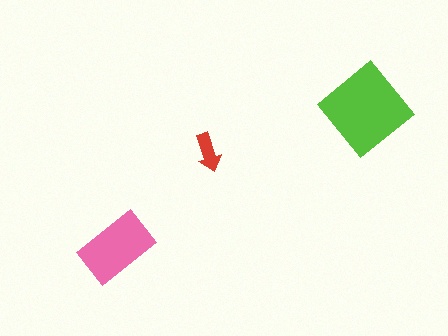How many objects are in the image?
There are 3 objects in the image.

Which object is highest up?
The lime diamond is topmost.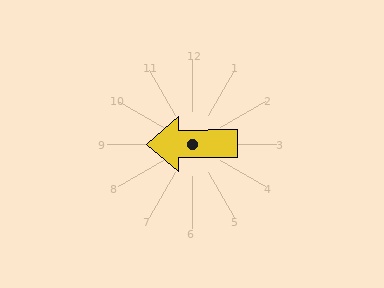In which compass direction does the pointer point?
West.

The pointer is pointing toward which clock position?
Roughly 9 o'clock.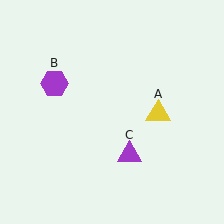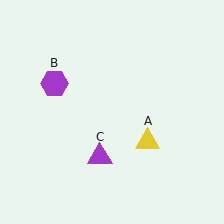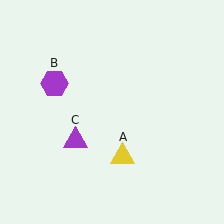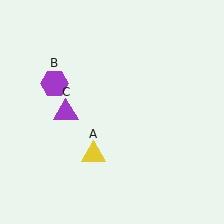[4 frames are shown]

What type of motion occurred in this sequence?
The yellow triangle (object A), purple triangle (object C) rotated clockwise around the center of the scene.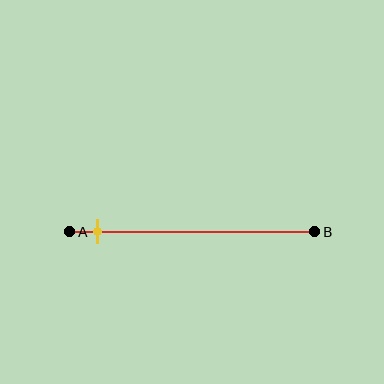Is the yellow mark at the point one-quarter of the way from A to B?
No, the mark is at about 10% from A, not at the 25% one-quarter point.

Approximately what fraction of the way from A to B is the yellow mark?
The yellow mark is approximately 10% of the way from A to B.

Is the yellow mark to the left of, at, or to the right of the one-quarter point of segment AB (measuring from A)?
The yellow mark is to the left of the one-quarter point of segment AB.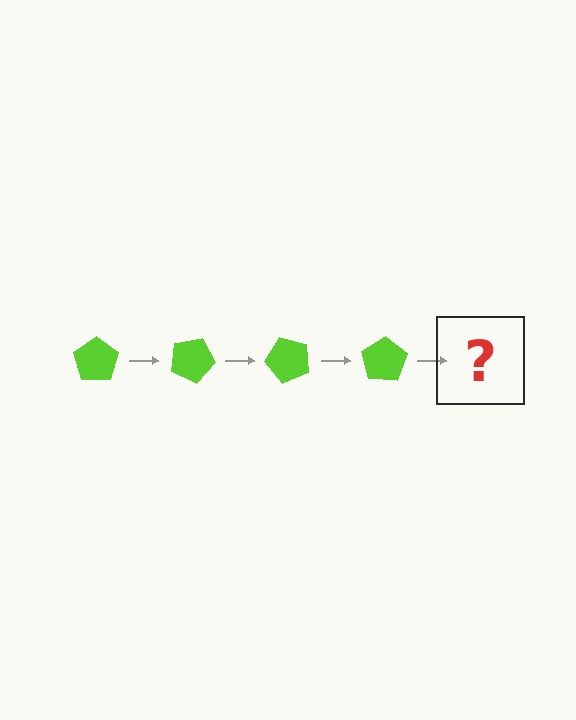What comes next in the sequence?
The next element should be a lime pentagon rotated 100 degrees.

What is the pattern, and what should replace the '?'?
The pattern is that the pentagon rotates 25 degrees each step. The '?' should be a lime pentagon rotated 100 degrees.